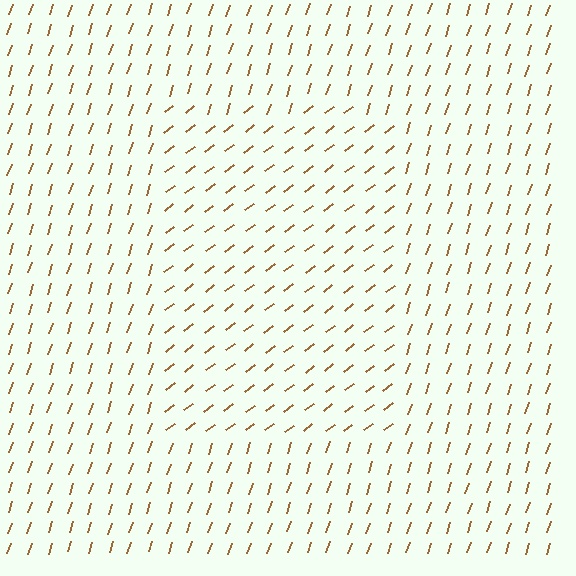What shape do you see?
I see a rectangle.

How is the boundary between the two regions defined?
The boundary is defined purely by a change in line orientation (approximately 34 degrees difference). All lines are the same color and thickness.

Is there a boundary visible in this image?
Yes, there is a texture boundary formed by a change in line orientation.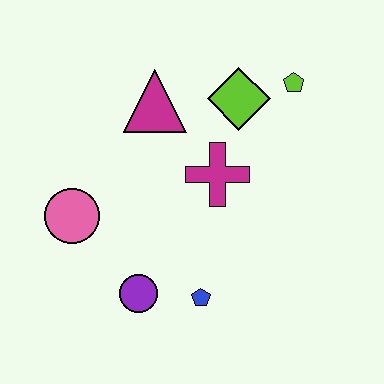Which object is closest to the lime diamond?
The lime pentagon is closest to the lime diamond.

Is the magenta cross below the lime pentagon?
Yes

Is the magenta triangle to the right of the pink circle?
Yes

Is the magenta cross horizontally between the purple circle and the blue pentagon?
No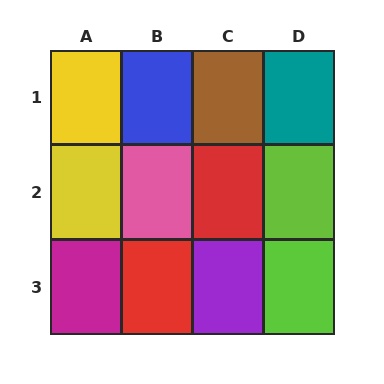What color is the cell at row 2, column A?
Yellow.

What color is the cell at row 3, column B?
Red.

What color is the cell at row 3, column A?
Magenta.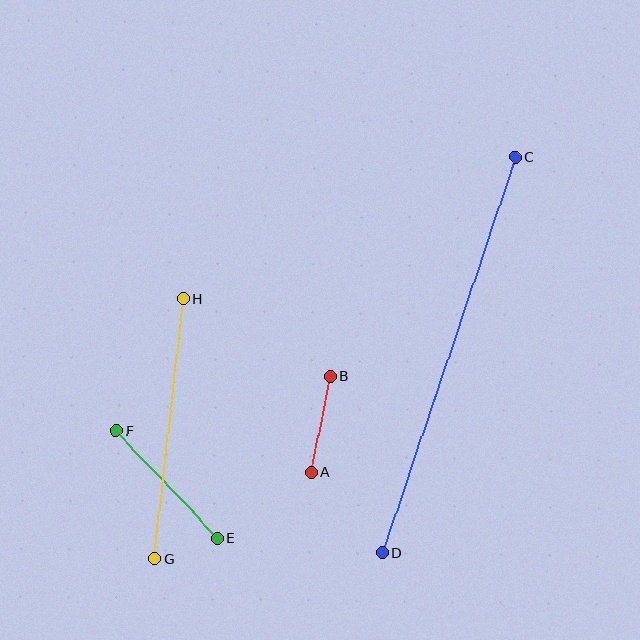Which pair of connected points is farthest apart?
Points C and D are farthest apart.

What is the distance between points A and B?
The distance is approximately 98 pixels.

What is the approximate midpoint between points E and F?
The midpoint is at approximately (167, 484) pixels.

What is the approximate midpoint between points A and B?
The midpoint is at approximately (321, 424) pixels.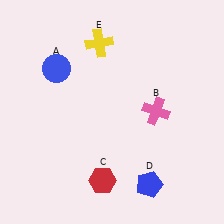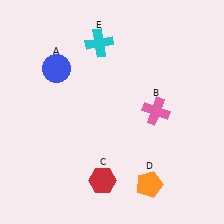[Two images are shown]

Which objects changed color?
D changed from blue to orange. E changed from yellow to cyan.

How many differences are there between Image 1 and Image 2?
There are 2 differences between the two images.